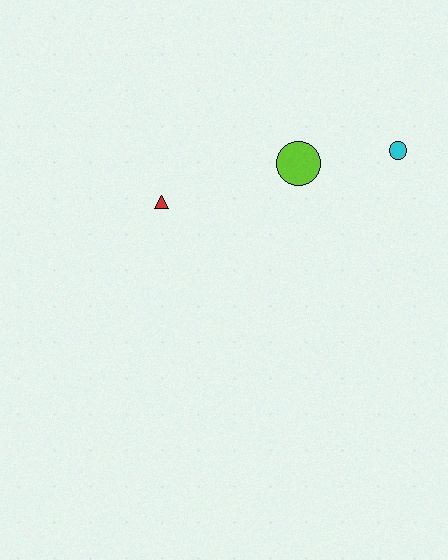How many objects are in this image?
There are 3 objects.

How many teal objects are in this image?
There are no teal objects.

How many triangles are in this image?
There is 1 triangle.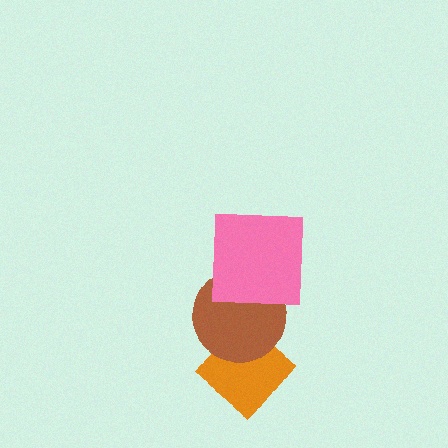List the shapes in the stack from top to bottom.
From top to bottom: the pink square, the brown circle, the orange diamond.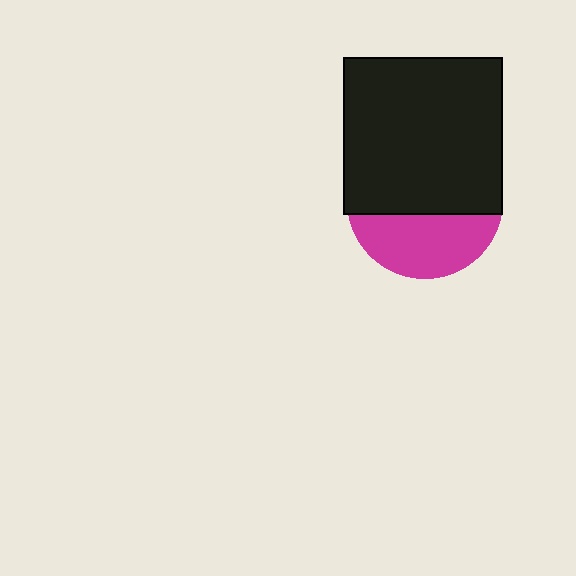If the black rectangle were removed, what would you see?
You would see the complete magenta circle.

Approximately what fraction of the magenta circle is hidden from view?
Roughly 62% of the magenta circle is hidden behind the black rectangle.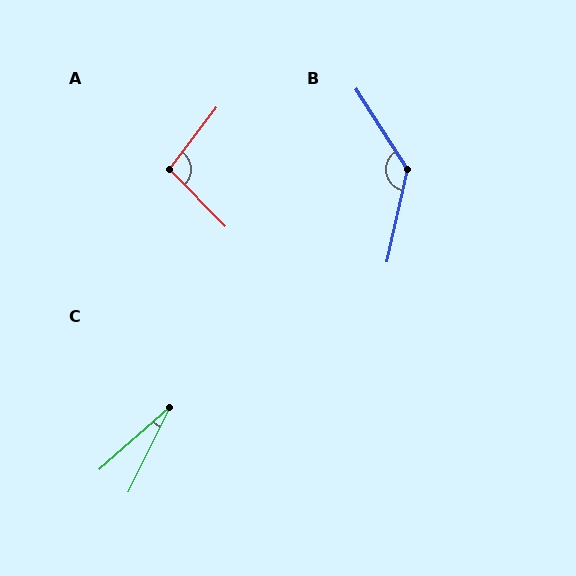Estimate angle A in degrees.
Approximately 98 degrees.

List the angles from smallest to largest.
C (22°), A (98°), B (135°).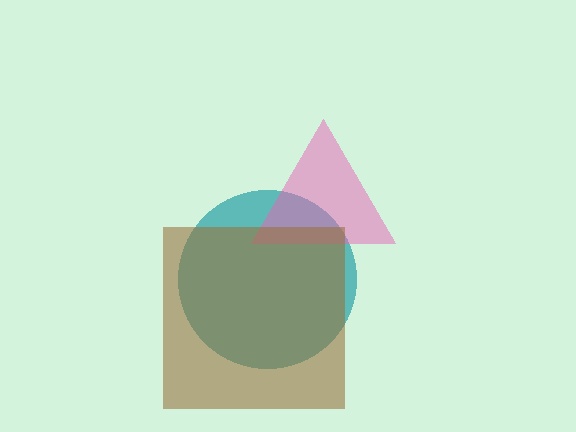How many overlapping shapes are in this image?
There are 3 overlapping shapes in the image.